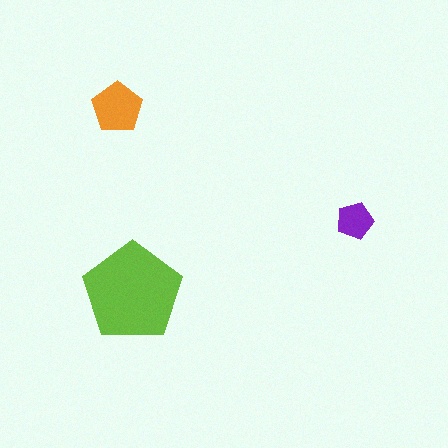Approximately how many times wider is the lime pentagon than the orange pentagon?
About 2 times wider.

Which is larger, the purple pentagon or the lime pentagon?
The lime one.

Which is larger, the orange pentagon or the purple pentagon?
The orange one.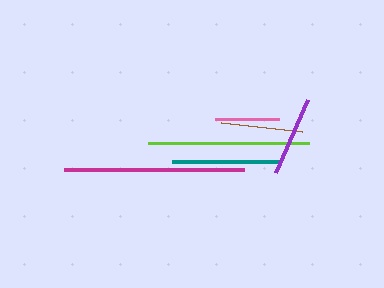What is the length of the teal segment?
The teal segment is approximately 108 pixels long.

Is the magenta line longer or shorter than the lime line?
The magenta line is longer than the lime line.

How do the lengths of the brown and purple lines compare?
The brown and purple lines are approximately the same length.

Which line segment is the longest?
The magenta line is the longest at approximately 180 pixels.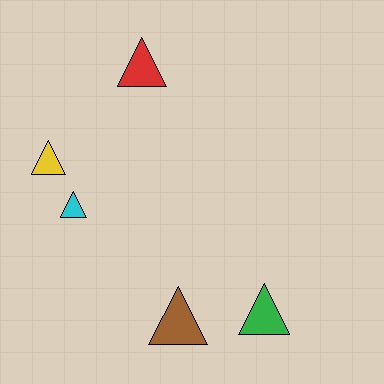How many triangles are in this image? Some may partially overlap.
There are 5 triangles.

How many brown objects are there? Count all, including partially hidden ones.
There is 1 brown object.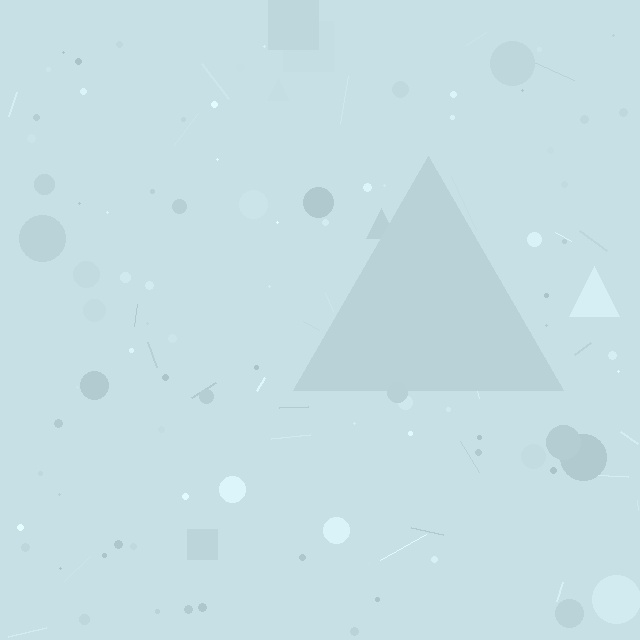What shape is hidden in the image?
A triangle is hidden in the image.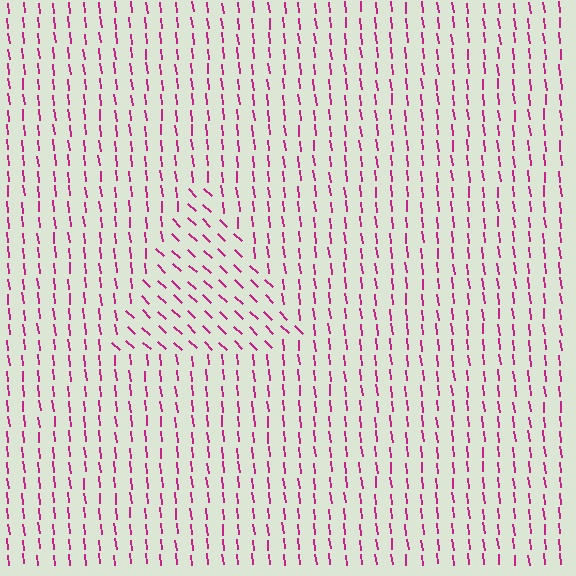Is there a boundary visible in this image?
Yes, there is a texture boundary formed by a change in line orientation.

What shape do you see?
I see a triangle.